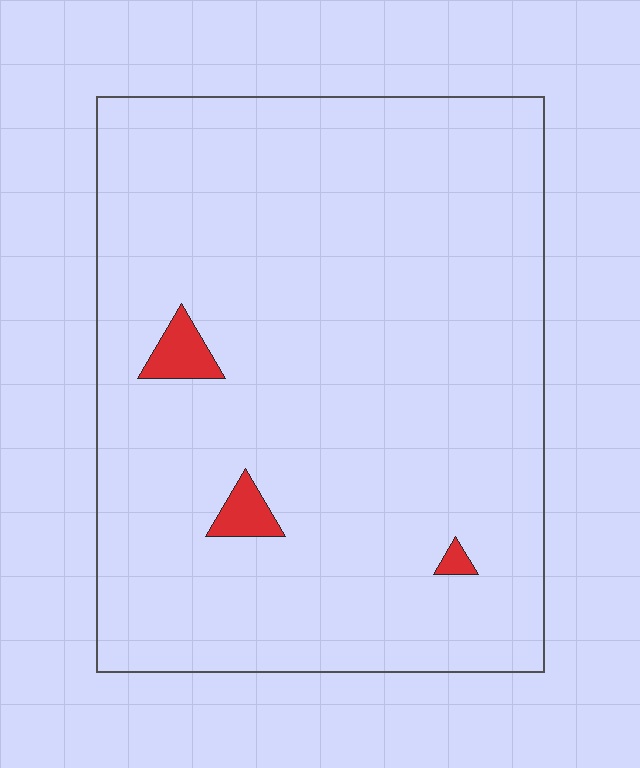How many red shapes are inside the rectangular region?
3.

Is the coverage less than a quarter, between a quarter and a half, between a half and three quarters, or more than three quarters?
Less than a quarter.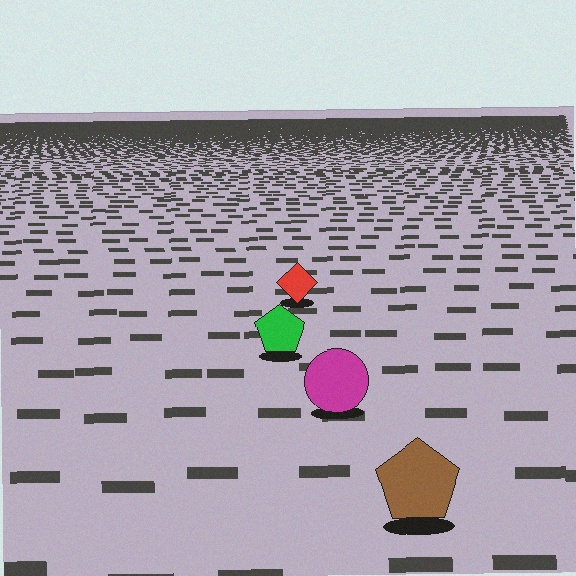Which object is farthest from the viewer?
The red diamond is farthest from the viewer. It appears smaller and the ground texture around it is denser.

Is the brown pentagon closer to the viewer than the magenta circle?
Yes. The brown pentagon is closer — you can tell from the texture gradient: the ground texture is coarser near it.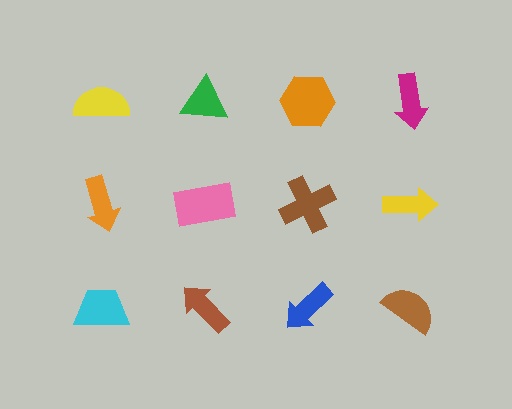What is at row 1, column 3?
An orange hexagon.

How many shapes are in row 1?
4 shapes.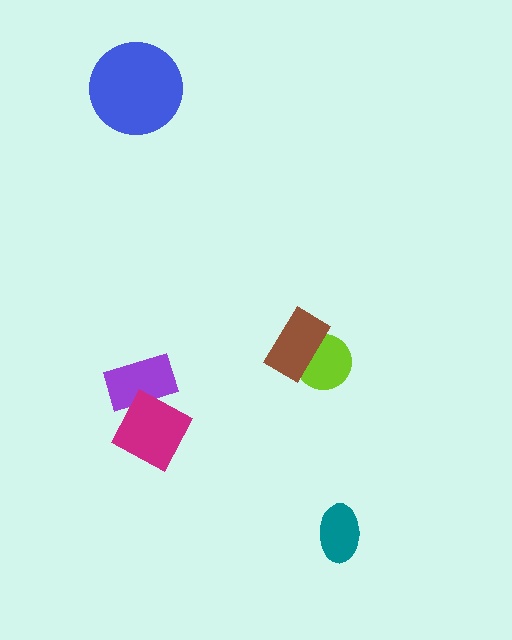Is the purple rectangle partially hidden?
Yes, it is partially covered by another shape.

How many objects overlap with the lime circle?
1 object overlaps with the lime circle.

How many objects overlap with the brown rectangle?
1 object overlaps with the brown rectangle.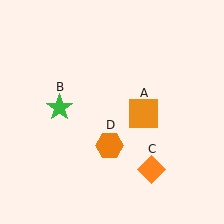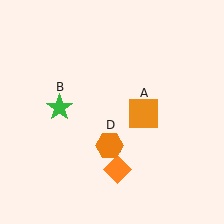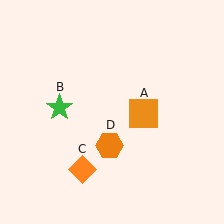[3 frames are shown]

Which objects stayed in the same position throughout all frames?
Orange square (object A) and green star (object B) and orange hexagon (object D) remained stationary.